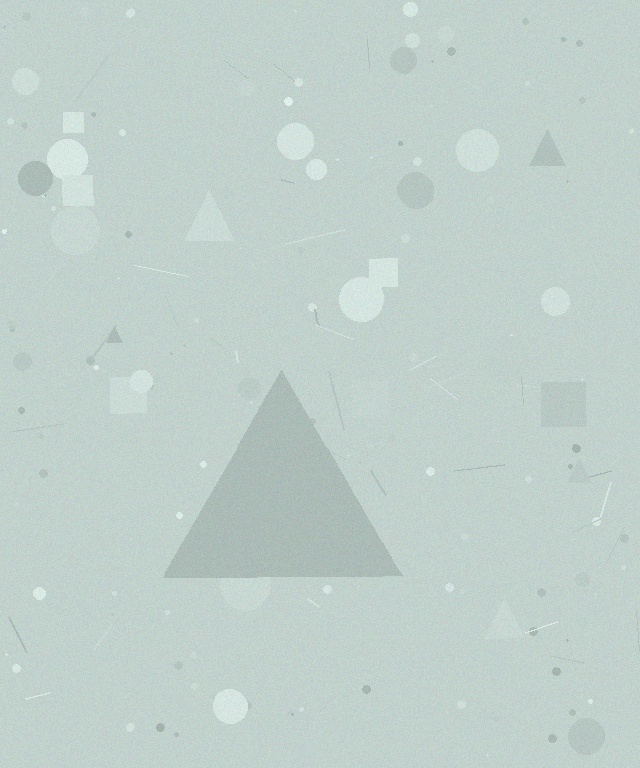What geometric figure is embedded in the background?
A triangle is embedded in the background.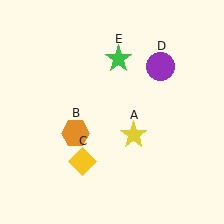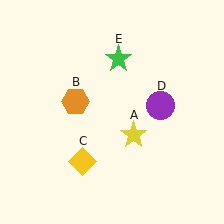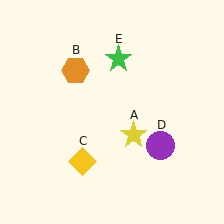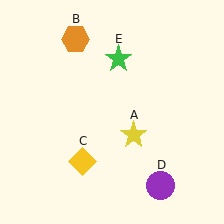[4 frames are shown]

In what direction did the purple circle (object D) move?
The purple circle (object D) moved down.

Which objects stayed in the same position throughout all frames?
Yellow star (object A) and yellow diamond (object C) and green star (object E) remained stationary.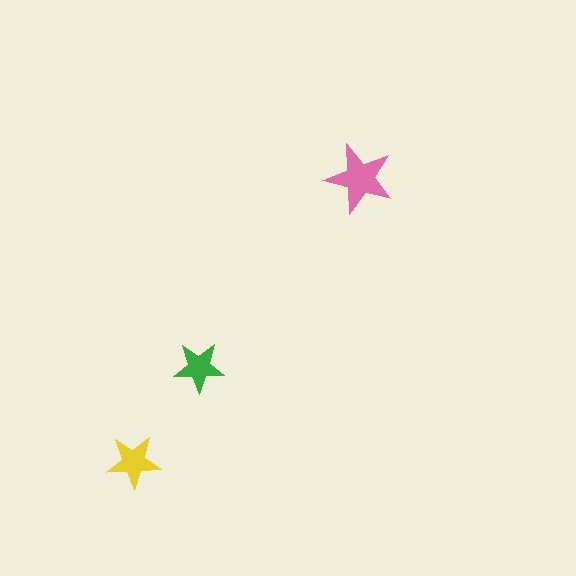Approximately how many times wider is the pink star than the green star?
About 1.5 times wider.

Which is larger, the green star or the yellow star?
The yellow one.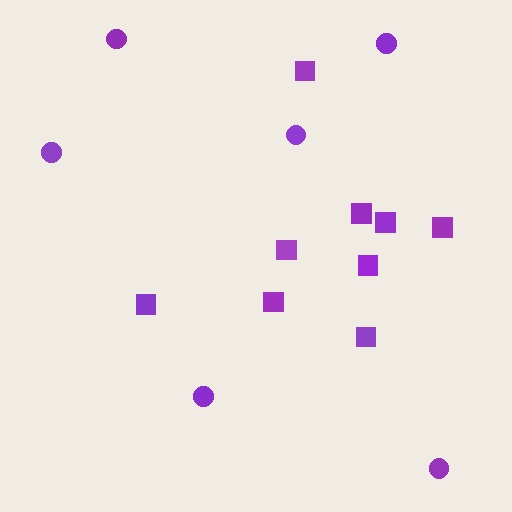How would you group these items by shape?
There are 2 groups: one group of circles (6) and one group of squares (9).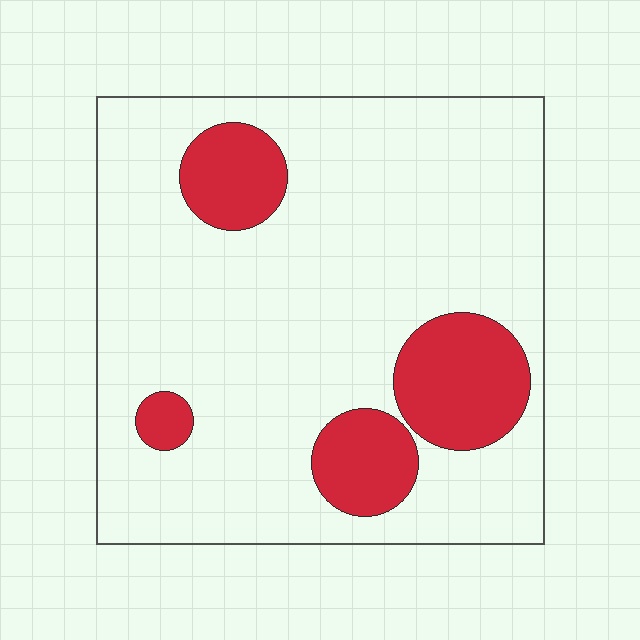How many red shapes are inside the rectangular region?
4.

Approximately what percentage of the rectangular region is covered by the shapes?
Approximately 20%.